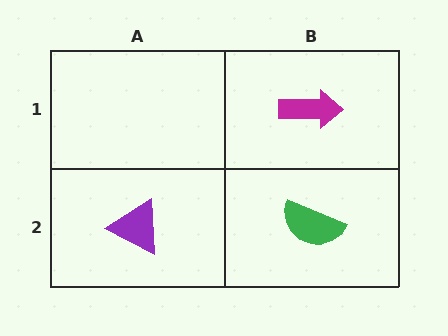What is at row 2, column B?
A green semicircle.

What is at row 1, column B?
A magenta arrow.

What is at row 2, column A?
A purple triangle.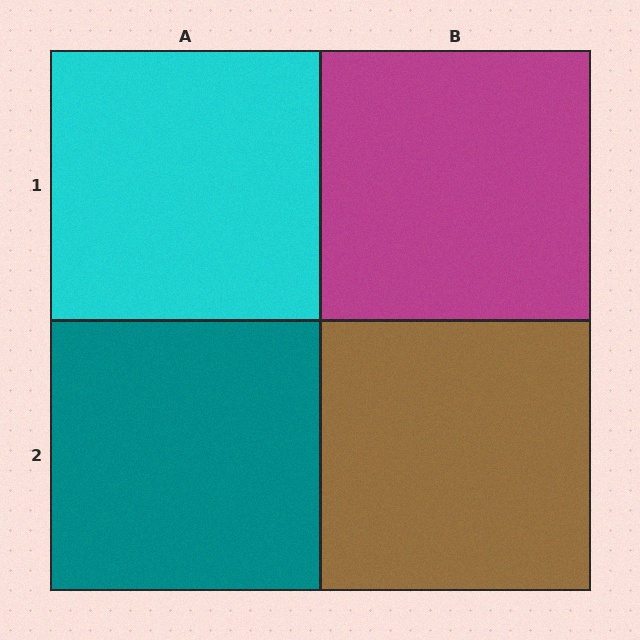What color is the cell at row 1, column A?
Cyan.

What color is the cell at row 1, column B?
Magenta.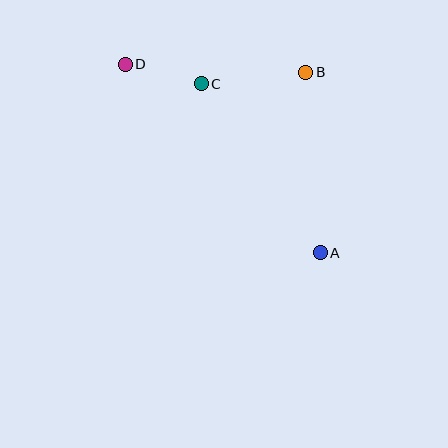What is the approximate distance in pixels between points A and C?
The distance between A and C is approximately 207 pixels.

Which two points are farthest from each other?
Points A and D are farthest from each other.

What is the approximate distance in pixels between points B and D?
The distance between B and D is approximately 181 pixels.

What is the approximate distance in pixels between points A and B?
The distance between A and B is approximately 181 pixels.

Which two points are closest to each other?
Points C and D are closest to each other.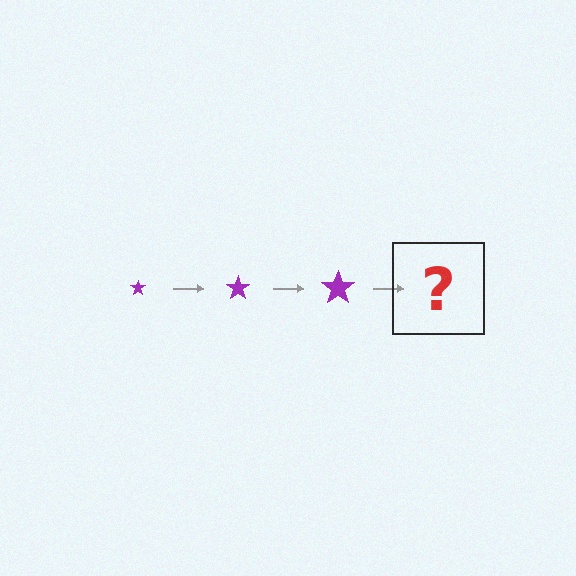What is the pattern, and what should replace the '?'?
The pattern is that the star gets progressively larger each step. The '?' should be a purple star, larger than the previous one.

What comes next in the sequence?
The next element should be a purple star, larger than the previous one.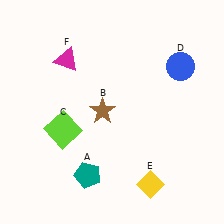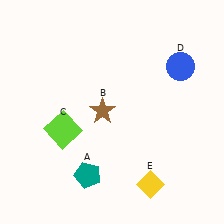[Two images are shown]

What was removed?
The magenta triangle (F) was removed in Image 2.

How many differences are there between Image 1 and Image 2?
There is 1 difference between the two images.